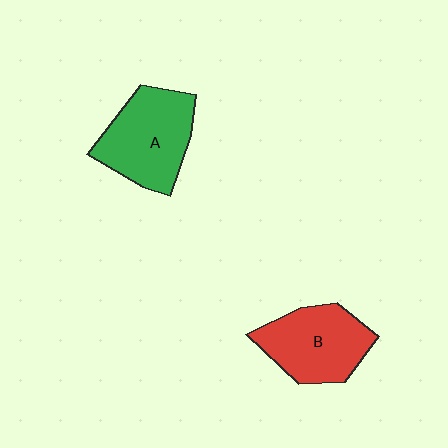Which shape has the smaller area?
Shape B (red).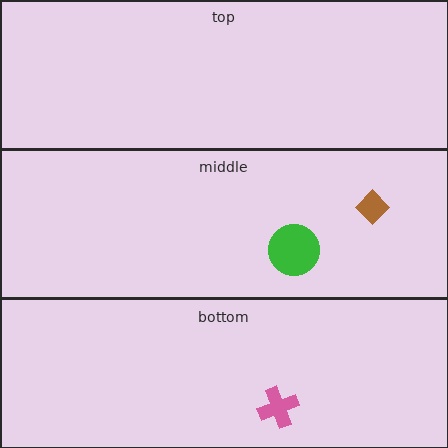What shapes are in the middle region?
The green circle, the brown diamond.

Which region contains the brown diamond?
The middle region.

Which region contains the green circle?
The middle region.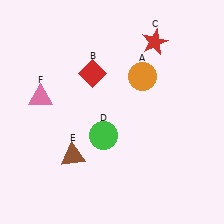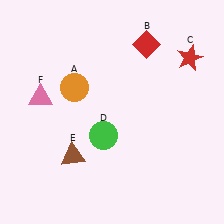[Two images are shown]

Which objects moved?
The objects that moved are: the orange circle (A), the red diamond (B), the red star (C).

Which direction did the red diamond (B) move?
The red diamond (B) moved right.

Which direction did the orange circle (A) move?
The orange circle (A) moved left.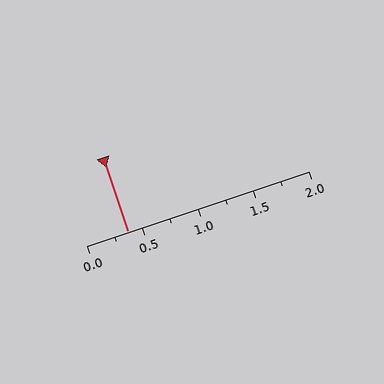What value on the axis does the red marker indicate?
The marker indicates approximately 0.38.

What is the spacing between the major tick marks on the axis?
The major ticks are spaced 0.5 apart.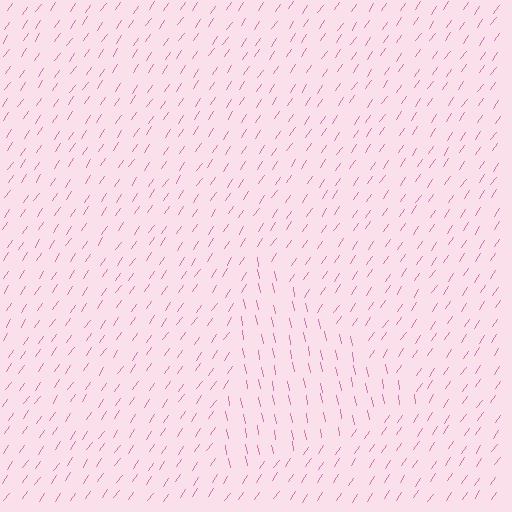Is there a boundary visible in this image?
Yes, there is a texture boundary formed by a change in line orientation.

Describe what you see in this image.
The image is filled with small pink line segments. A triangle region in the image has lines oriented differently from the surrounding lines, creating a visible texture boundary.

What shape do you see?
I see a triangle.